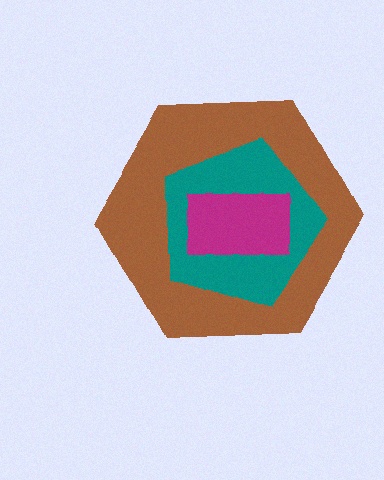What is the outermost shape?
The brown hexagon.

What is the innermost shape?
The magenta rectangle.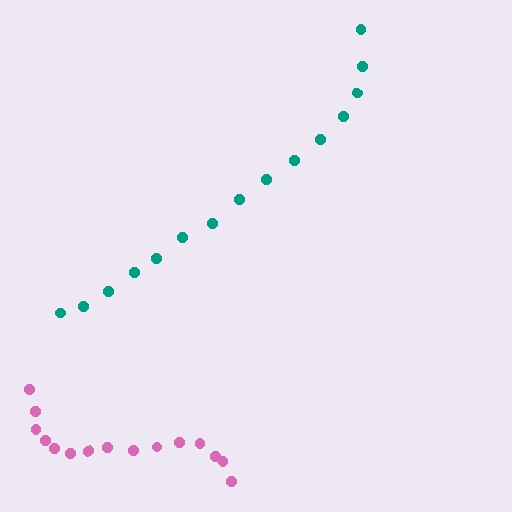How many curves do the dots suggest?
There are 2 distinct paths.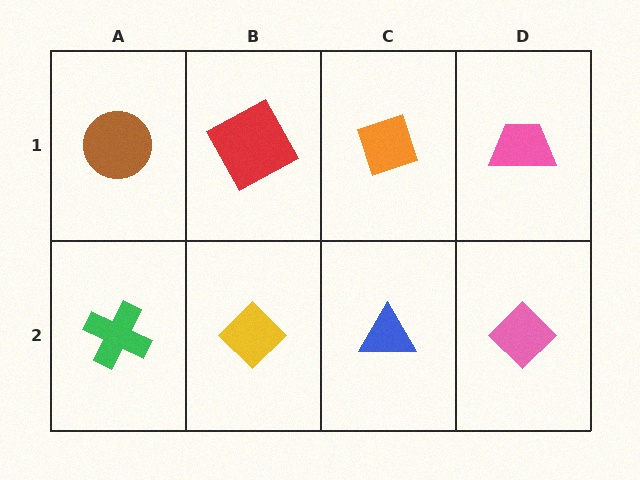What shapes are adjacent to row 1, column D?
A pink diamond (row 2, column D), an orange diamond (row 1, column C).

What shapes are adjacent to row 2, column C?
An orange diamond (row 1, column C), a yellow diamond (row 2, column B), a pink diamond (row 2, column D).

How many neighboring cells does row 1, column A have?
2.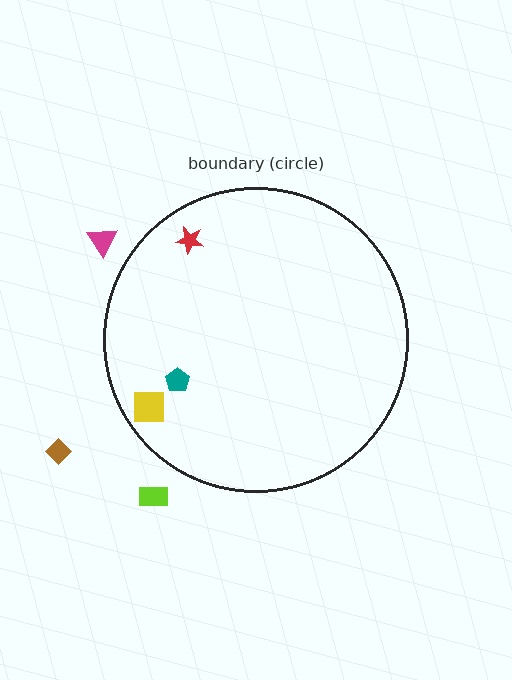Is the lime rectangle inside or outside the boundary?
Outside.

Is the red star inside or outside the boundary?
Inside.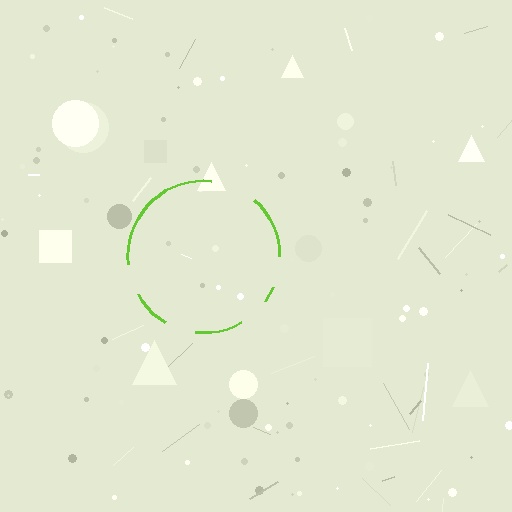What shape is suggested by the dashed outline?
The dashed outline suggests a circle.